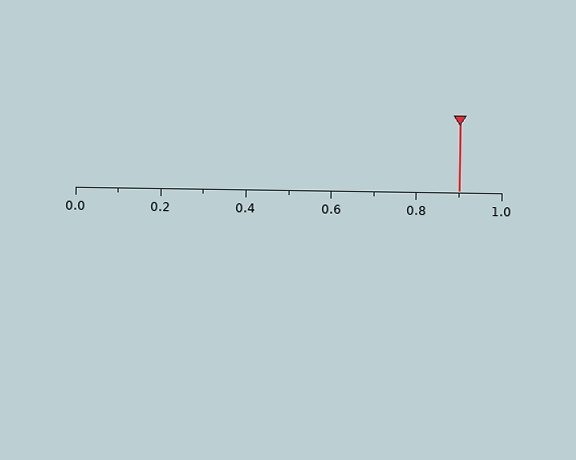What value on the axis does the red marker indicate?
The marker indicates approximately 0.9.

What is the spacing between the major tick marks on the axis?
The major ticks are spaced 0.2 apart.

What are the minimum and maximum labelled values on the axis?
The axis runs from 0.0 to 1.0.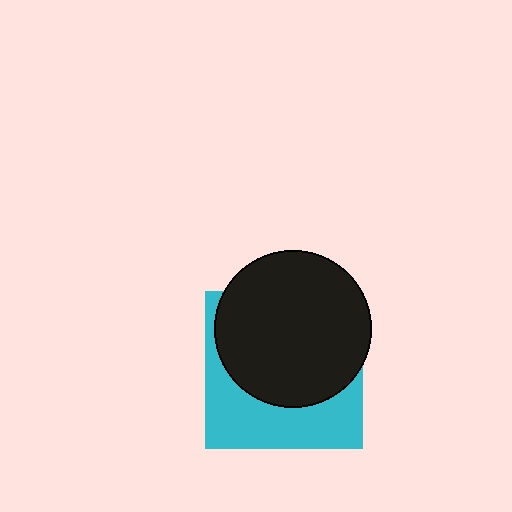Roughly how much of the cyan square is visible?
A small part of it is visible (roughly 40%).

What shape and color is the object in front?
The object in front is a black circle.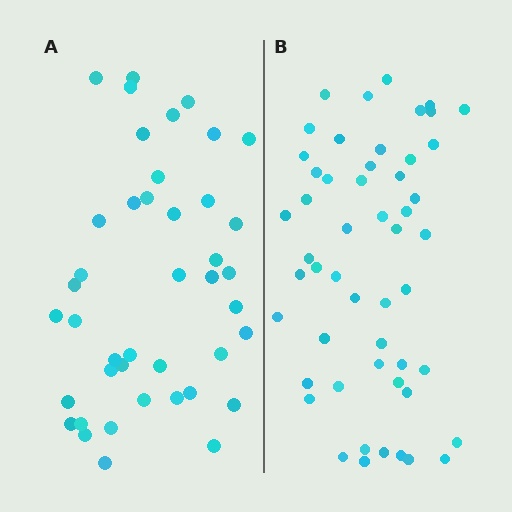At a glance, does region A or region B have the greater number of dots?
Region B (the right region) has more dots.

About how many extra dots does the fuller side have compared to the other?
Region B has roughly 10 or so more dots than region A.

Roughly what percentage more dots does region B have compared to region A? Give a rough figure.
About 25% more.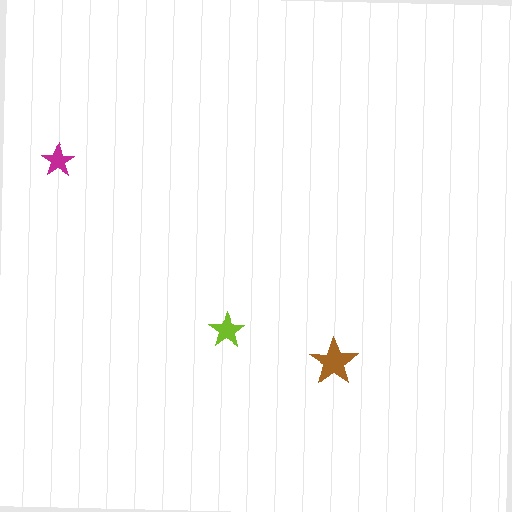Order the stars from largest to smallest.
the brown one, the lime one, the magenta one.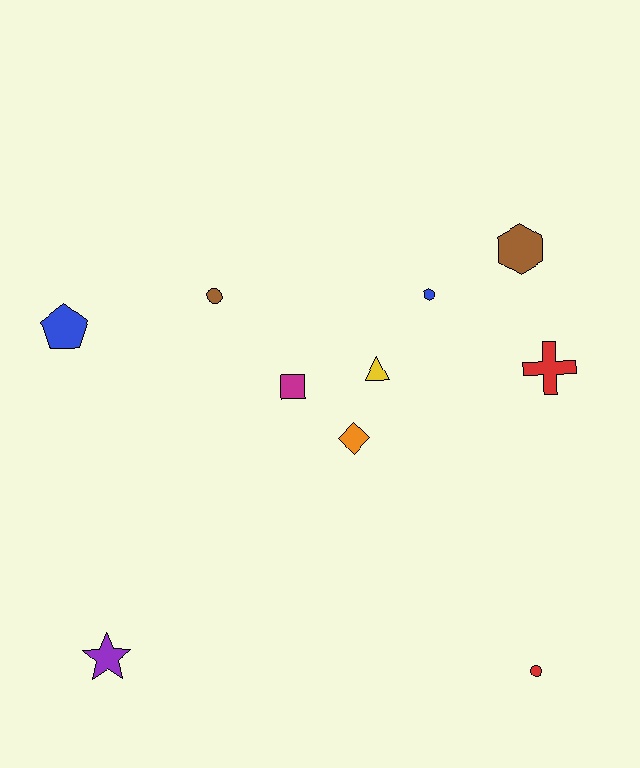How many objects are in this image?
There are 10 objects.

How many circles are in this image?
There are 2 circles.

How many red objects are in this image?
There are 2 red objects.